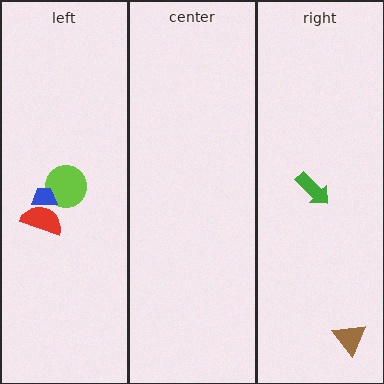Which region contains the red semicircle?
The left region.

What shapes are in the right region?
The green arrow, the brown triangle.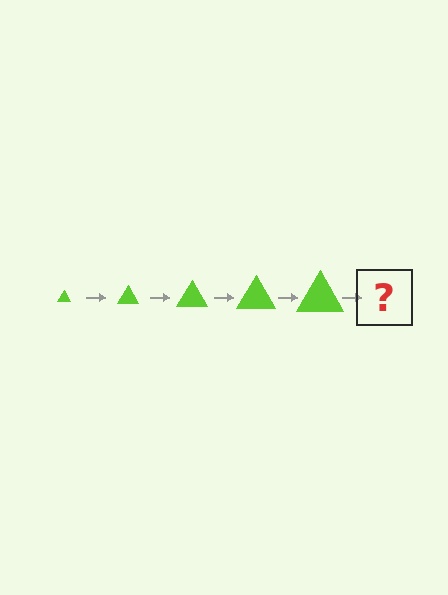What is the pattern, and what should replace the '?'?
The pattern is that the triangle gets progressively larger each step. The '?' should be a lime triangle, larger than the previous one.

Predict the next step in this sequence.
The next step is a lime triangle, larger than the previous one.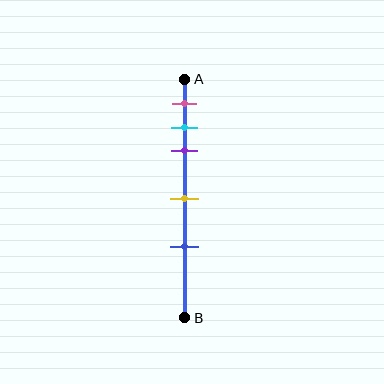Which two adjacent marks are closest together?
The cyan and purple marks are the closest adjacent pair.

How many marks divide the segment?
There are 5 marks dividing the segment.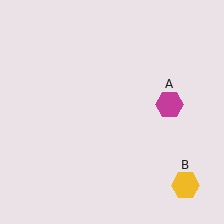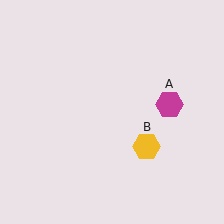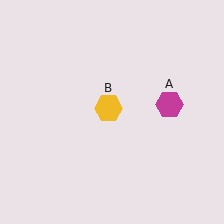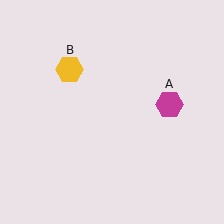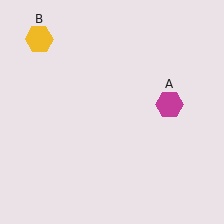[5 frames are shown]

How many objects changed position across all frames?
1 object changed position: yellow hexagon (object B).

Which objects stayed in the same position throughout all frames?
Magenta hexagon (object A) remained stationary.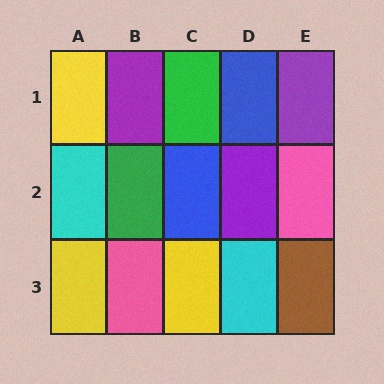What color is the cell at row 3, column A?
Yellow.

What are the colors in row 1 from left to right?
Yellow, purple, green, blue, purple.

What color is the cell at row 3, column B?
Pink.